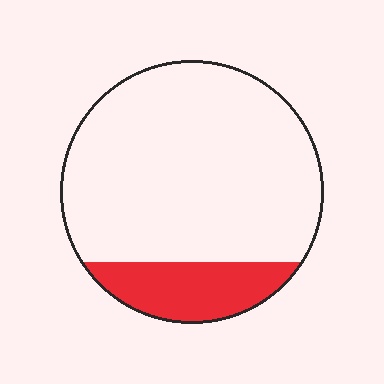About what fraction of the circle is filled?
About one sixth (1/6).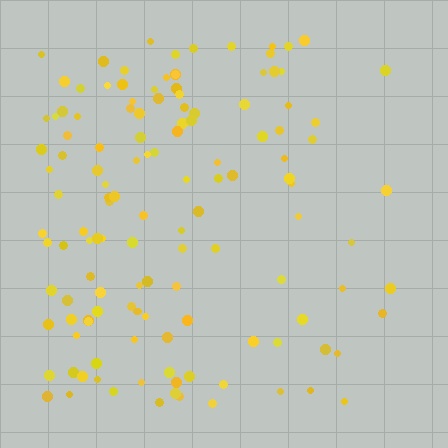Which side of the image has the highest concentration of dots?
The left.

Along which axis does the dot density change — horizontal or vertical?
Horizontal.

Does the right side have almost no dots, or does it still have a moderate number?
Still a moderate number, just noticeably fewer than the left.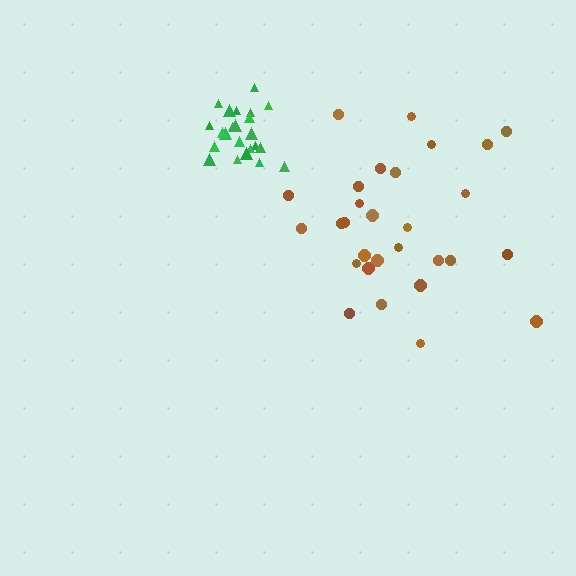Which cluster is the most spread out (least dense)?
Brown.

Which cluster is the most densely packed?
Green.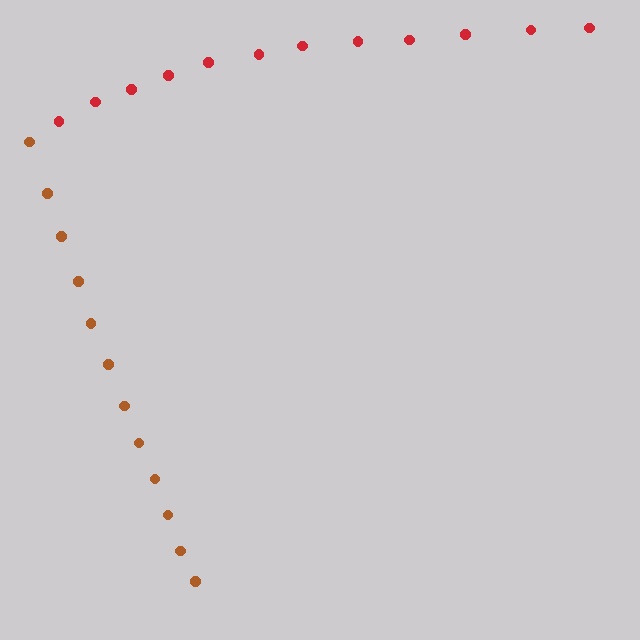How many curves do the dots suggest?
There are 2 distinct paths.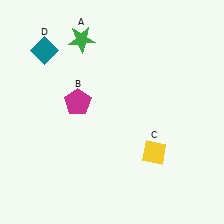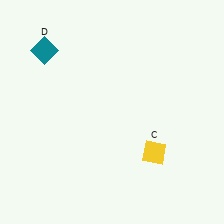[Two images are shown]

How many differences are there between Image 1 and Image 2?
There are 2 differences between the two images.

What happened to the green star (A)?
The green star (A) was removed in Image 2. It was in the top-left area of Image 1.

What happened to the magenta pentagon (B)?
The magenta pentagon (B) was removed in Image 2. It was in the top-left area of Image 1.